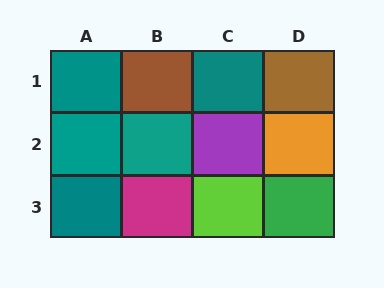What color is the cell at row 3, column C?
Lime.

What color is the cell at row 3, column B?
Magenta.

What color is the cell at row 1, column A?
Teal.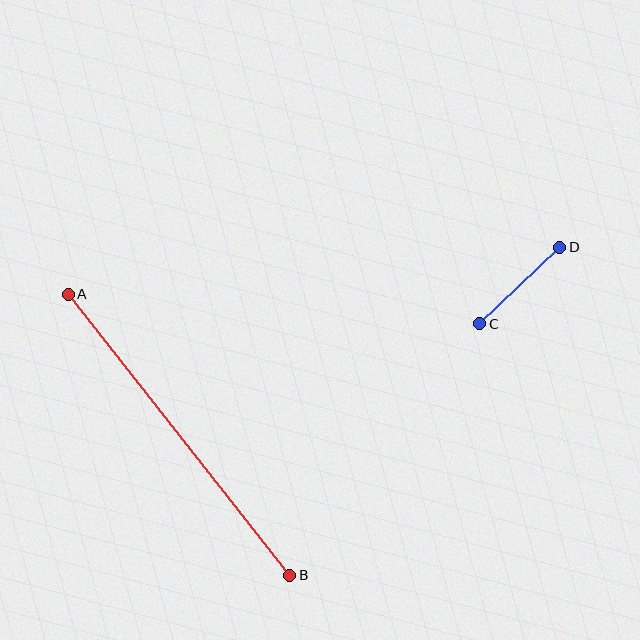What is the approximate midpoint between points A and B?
The midpoint is at approximately (179, 435) pixels.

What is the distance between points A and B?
The distance is approximately 358 pixels.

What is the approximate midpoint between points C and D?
The midpoint is at approximately (520, 285) pixels.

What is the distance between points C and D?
The distance is approximately 111 pixels.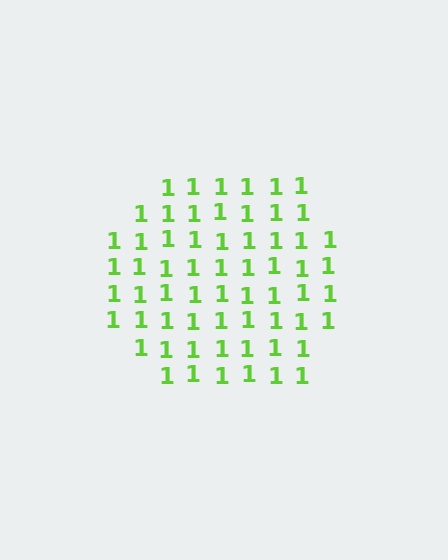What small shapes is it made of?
It is made of small digit 1's.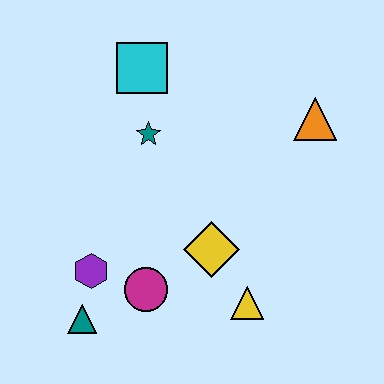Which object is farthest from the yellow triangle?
The cyan square is farthest from the yellow triangle.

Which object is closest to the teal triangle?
The purple hexagon is closest to the teal triangle.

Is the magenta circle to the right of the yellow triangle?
No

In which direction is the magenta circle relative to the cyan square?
The magenta circle is below the cyan square.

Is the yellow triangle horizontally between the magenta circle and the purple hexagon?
No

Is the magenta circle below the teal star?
Yes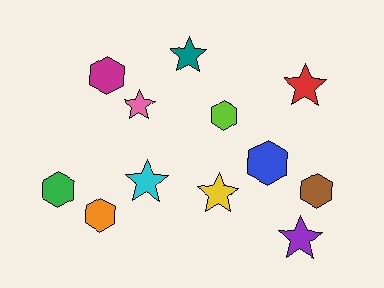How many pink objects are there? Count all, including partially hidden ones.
There is 1 pink object.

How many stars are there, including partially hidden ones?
There are 6 stars.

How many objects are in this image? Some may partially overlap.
There are 12 objects.